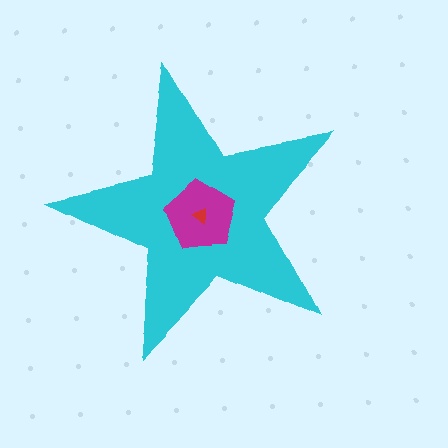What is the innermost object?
The red triangle.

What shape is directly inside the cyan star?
The magenta pentagon.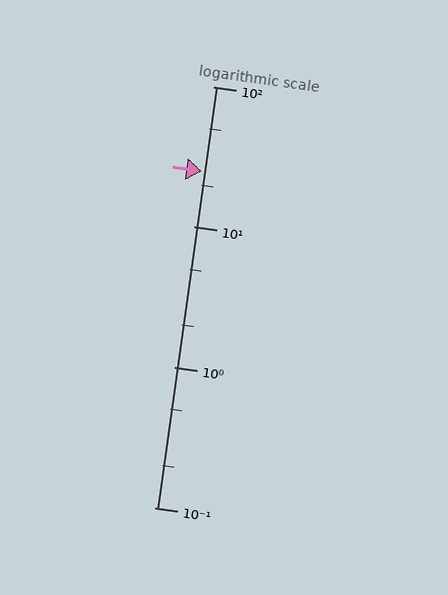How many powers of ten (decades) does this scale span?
The scale spans 3 decades, from 0.1 to 100.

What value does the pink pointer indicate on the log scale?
The pointer indicates approximately 25.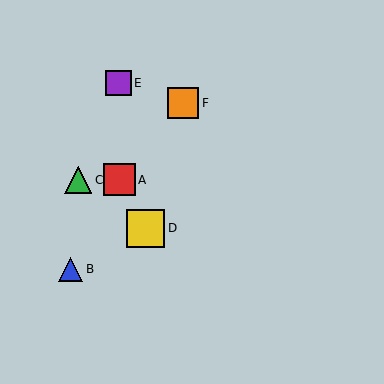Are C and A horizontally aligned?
Yes, both are at y≈180.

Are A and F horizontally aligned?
No, A is at y≈180 and F is at y≈103.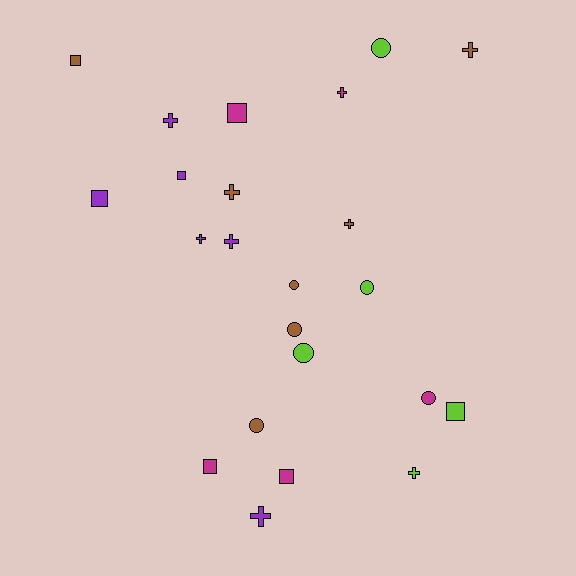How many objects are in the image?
There are 23 objects.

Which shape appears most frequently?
Cross, with 9 objects.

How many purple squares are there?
There are 2 purple squares.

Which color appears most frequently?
Brown, with 7 objects.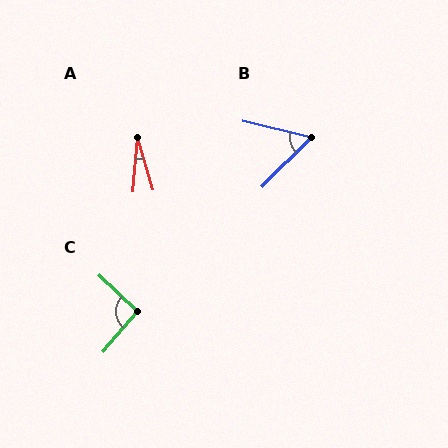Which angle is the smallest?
A, at approximately 21 degrees.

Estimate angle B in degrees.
Approximately 59 degrees.